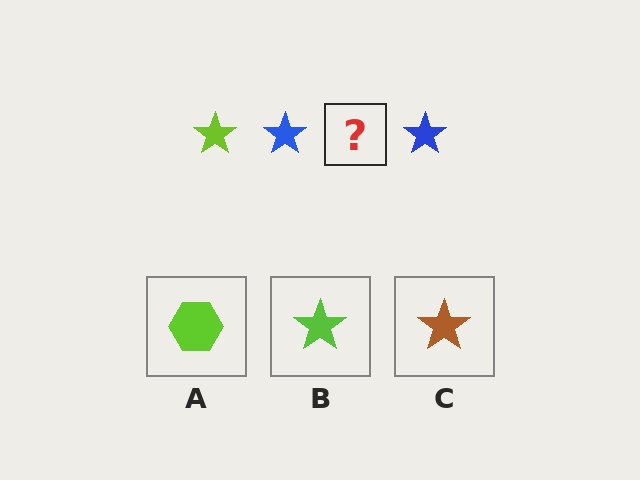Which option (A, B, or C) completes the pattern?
B.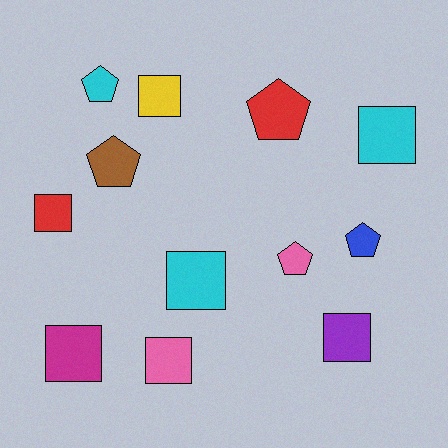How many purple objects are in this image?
There is 1 purple object.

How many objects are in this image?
There are 12 objects.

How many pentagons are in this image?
There are 5 pentagons.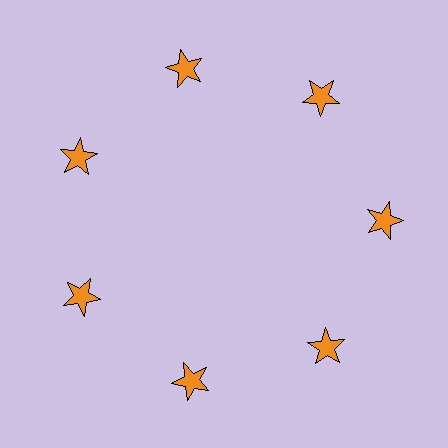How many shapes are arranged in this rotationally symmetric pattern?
There are 7 shapes, arranged in 7 groups of 1.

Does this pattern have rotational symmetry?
Yes, this pattern has 7-fold rotational symmetry. It looks the same after rotating 51 degrees around the center.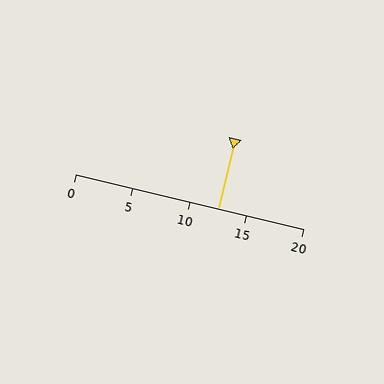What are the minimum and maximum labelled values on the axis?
The axis runs from 0 to 20.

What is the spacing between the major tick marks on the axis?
The major ticks are spaced 5 apart.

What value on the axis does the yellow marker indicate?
The marker indicates approximately 12.5.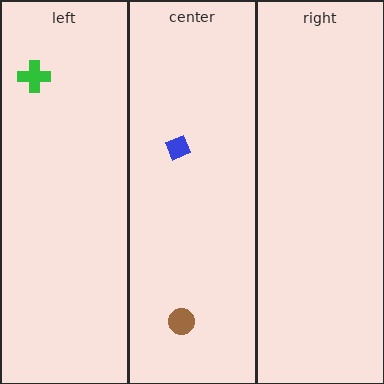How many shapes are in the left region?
1.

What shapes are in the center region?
The blue diamond, the brown circle.